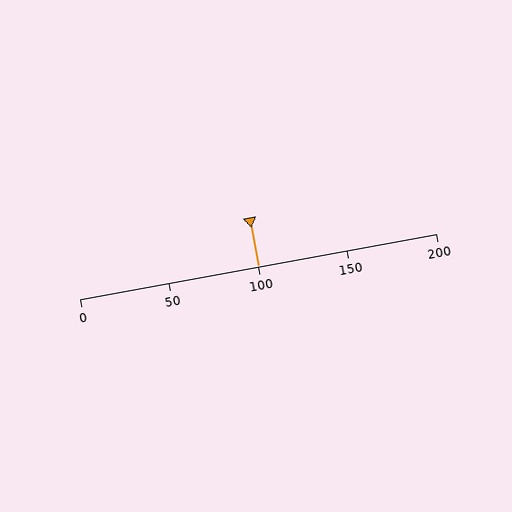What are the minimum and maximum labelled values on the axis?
The axis runs from 0 to 200.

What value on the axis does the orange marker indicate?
The marker indicates approximately 100.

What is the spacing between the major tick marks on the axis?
The major ticks are spaced 50 apart.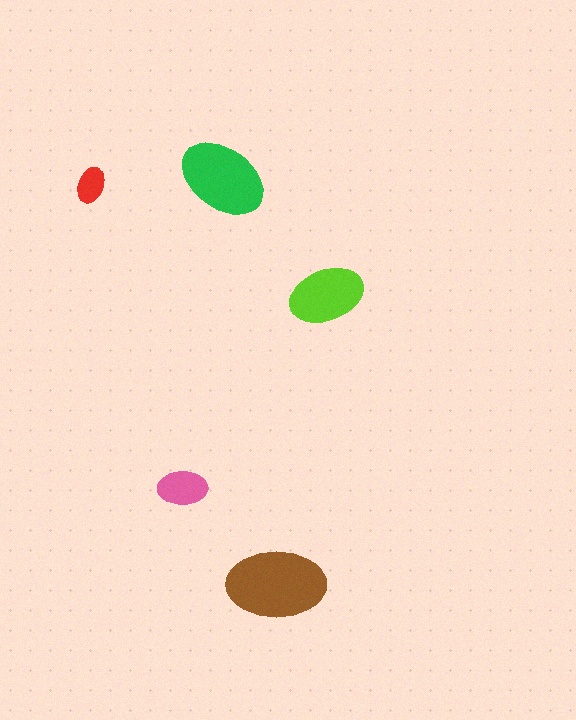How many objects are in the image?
There are 5 objects in the image.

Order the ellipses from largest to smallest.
the brown one, the green one, the lime one, the pink one, the red one.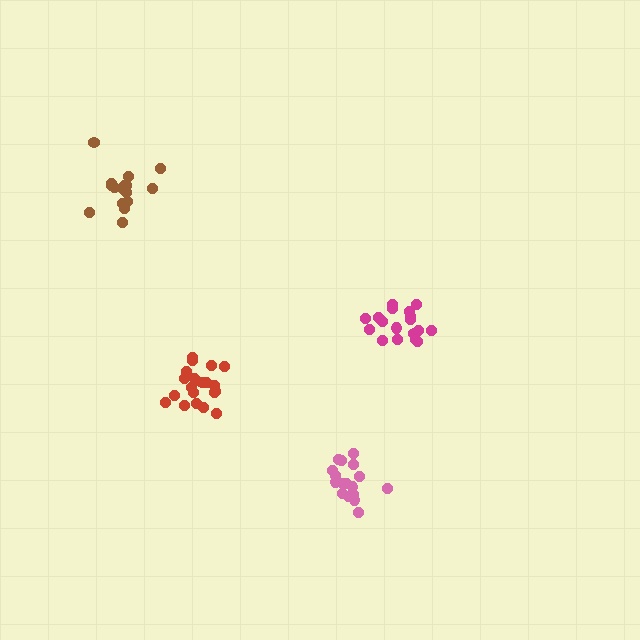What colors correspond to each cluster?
The clusters are colored: red, magenta, pink, brown.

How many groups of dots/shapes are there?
There are 4 groups.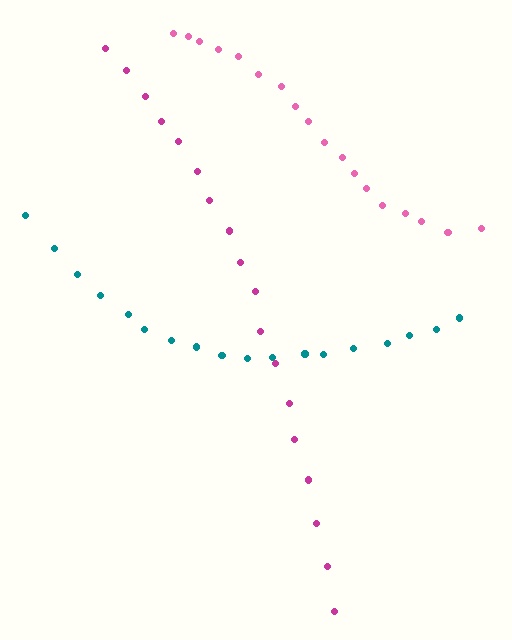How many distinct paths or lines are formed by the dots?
There are 3 distinct paths.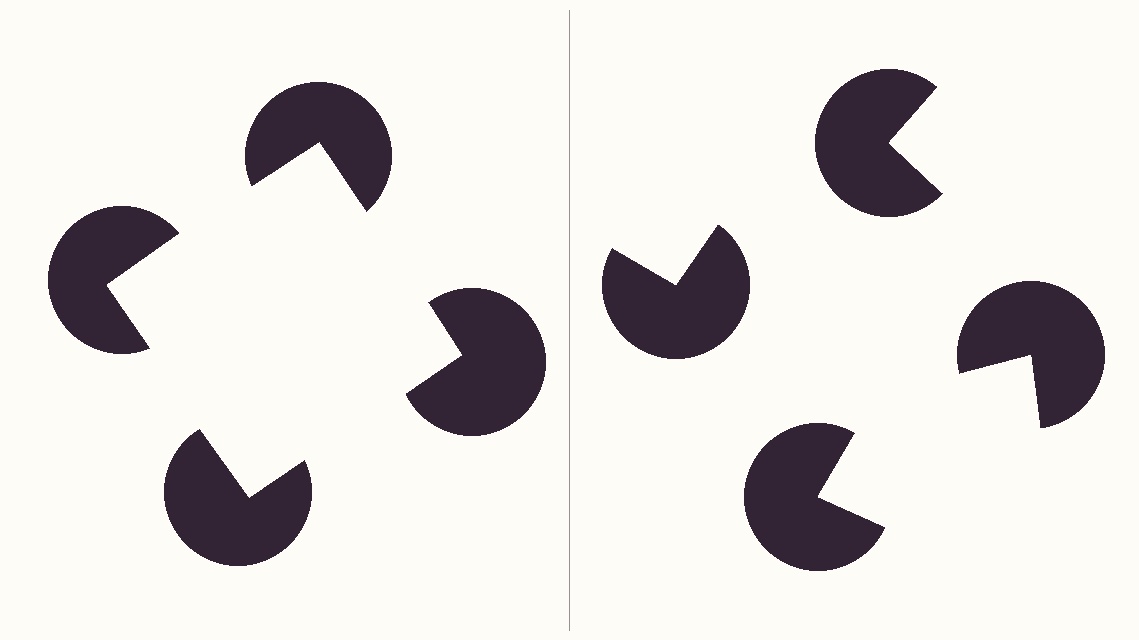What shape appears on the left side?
An illusory square.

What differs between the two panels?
The pac-man discs are positioned identically on both sides; only the wedge orientations differ. On the left they align to a square; on the right they are misaligned.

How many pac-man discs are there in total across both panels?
8 — 4 on each side.